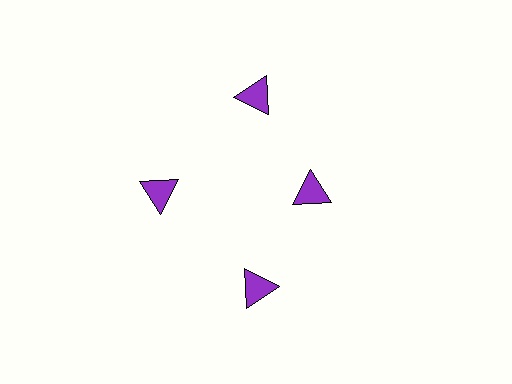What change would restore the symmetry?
The symmetry would be restored by moving it outward, back onto the ring so that all 4 triangles sit at equal angles and equal distance from the center.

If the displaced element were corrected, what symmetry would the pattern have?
It would have 4-fold rotational symmetry — the pattern would map onto itself every 90 degrees.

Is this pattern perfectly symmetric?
No. The 4 purple triangles are arranged in a ring, but one element near the 3 o'clock position is pulled inward toward the center, breaking the 4-fold rotational symmetry.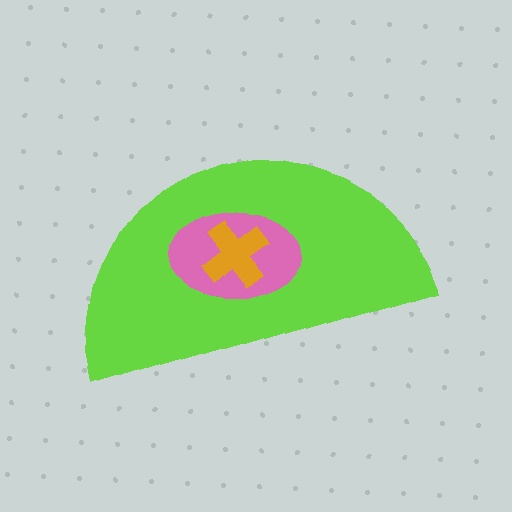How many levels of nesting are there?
3.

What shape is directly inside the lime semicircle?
The pink ellipse.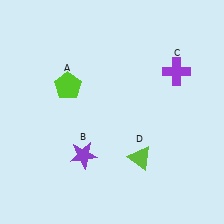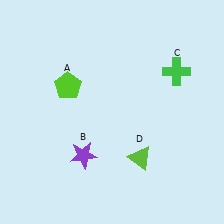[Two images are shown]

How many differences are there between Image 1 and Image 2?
There is 1 difference between the two images.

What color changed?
The cross (C) changed from purple in Image 1 to green in Image 2.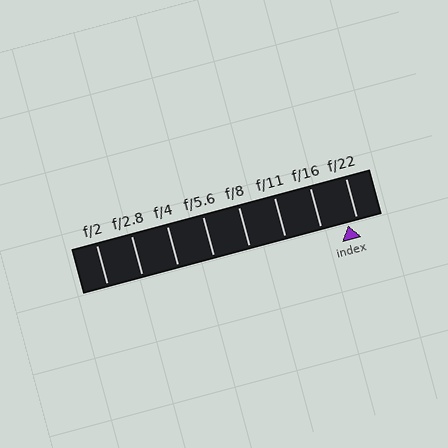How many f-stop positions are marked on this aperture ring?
There are 8 f-stop positions marked.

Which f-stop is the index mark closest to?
The index mark is closest to f/22.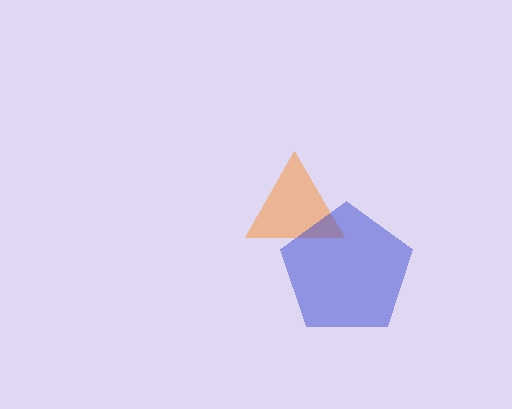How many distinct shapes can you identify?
There are 2 distinct shapes: an orange triangle, a blue pentagon.